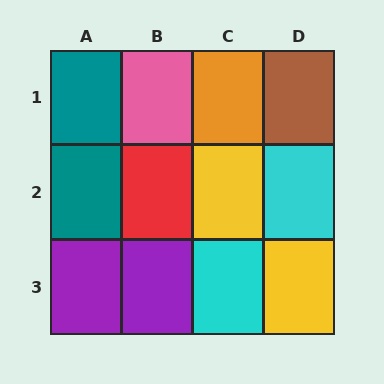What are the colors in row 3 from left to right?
Purple, purple, cyan, yellow.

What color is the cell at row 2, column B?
Red.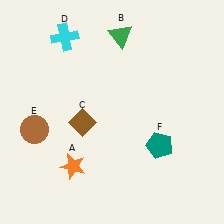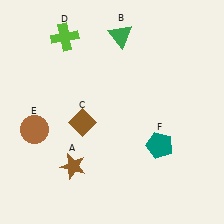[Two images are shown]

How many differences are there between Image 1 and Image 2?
There are 2 differences between the two images.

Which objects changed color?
A changed from orange to brown. D changed from cyan to lime.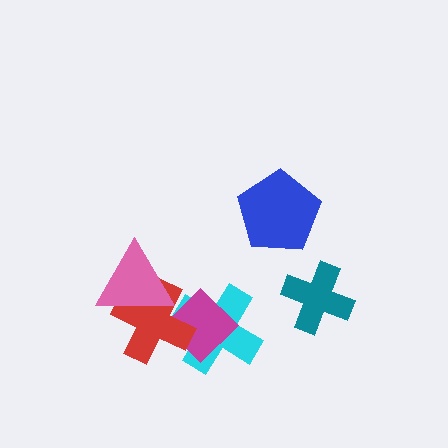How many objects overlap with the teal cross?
0 objects overlap with the teal cross.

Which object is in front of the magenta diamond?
The red cross is in front of the magenta diamond.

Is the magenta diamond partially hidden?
Yes, it is partially covered by another shape.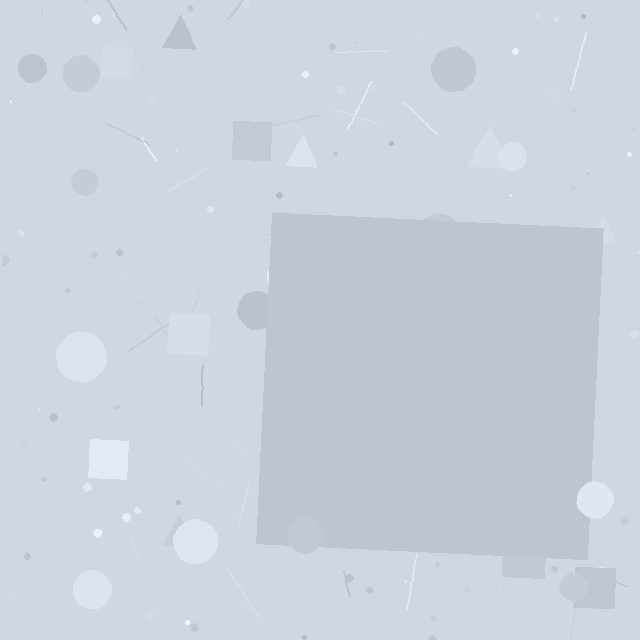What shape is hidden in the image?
A square is hidden in the image.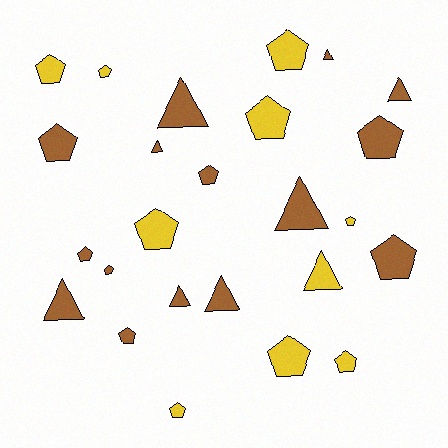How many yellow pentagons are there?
There are 9 yellow pentagons.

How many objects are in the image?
There are 25 objects.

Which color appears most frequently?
Brown, with 15 objects.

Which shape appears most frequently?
Pentagon, with 16 objects.